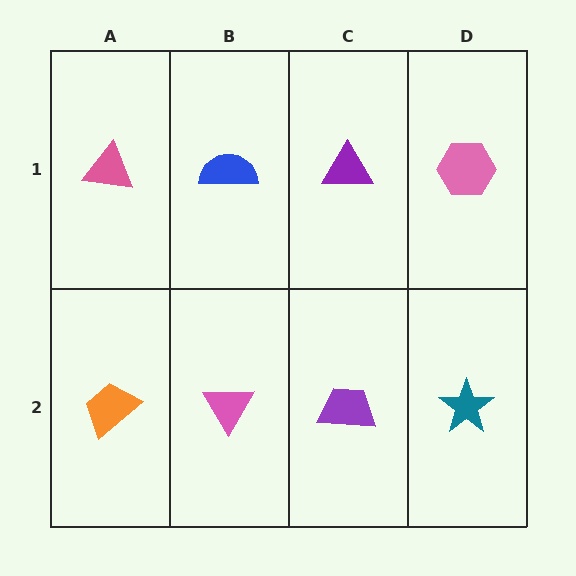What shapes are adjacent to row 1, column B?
A pink triangle (row 2, column B), a pink triangle (row 1, column A), a purple triangle (row 1, column C).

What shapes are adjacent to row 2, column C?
A purple triangle (row 1, column C), a pink triangle (row 2, column B), a teal star (row 2, column D).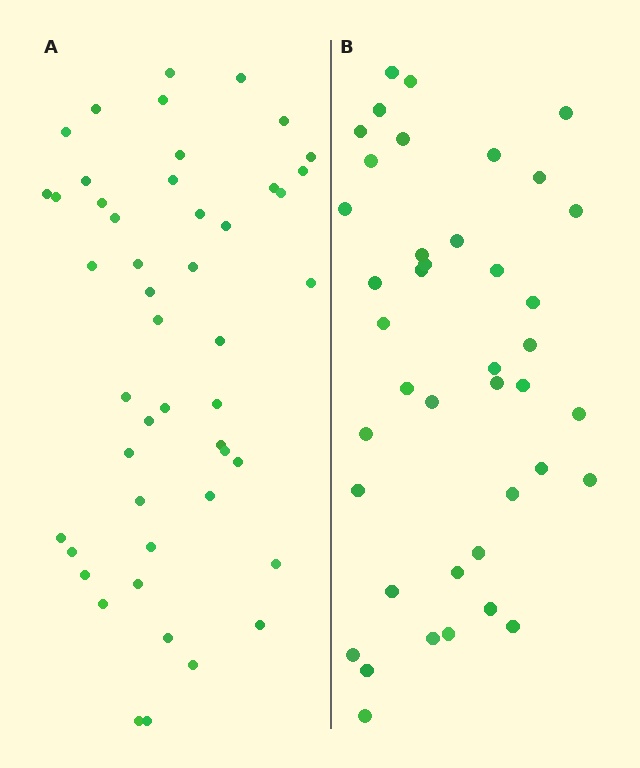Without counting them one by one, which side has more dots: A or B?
Region A (the left region) has more dots.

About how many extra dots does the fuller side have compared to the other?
Region A has roughly 8 or so more dots than region B.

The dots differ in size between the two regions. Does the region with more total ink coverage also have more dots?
No. Region B has more total ink coverage because its dots are larger, but region A actually contains more individual dots. Total area can be misleading — the number of items is what matters here.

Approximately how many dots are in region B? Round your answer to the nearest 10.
About 40 dots. (The exact count is 41, which rounds to 40.)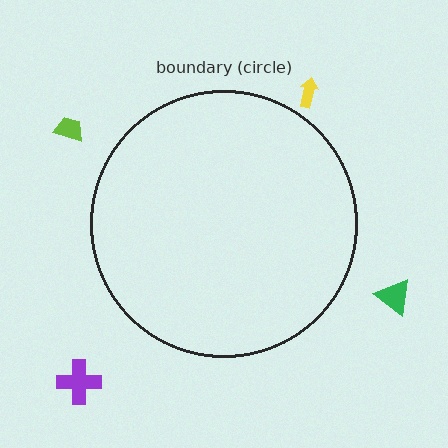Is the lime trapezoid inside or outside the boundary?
Outside.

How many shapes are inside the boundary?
0 inside, 4 outside.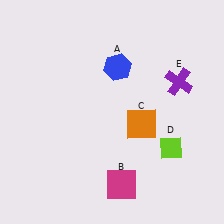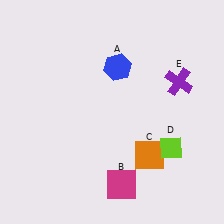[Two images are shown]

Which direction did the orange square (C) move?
The orange square (C) moved down.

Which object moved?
The orange square (C) moved down.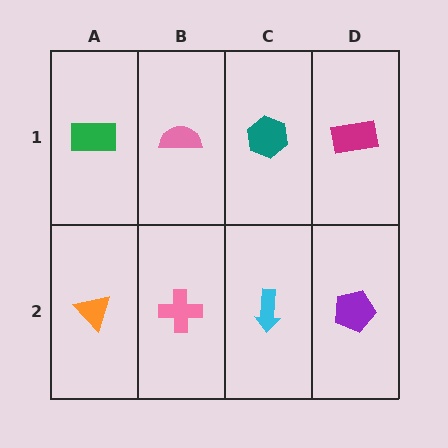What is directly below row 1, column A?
An orange triangle.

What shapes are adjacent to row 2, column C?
A teal hexagon (row 1, column C), a pink cross (row 2, column B), a purple pentagon (row 2, column D).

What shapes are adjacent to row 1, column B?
A pink cross (row 2, column B), a green rectangle (row 1, column A), a teal hexagon (row 1, column C).